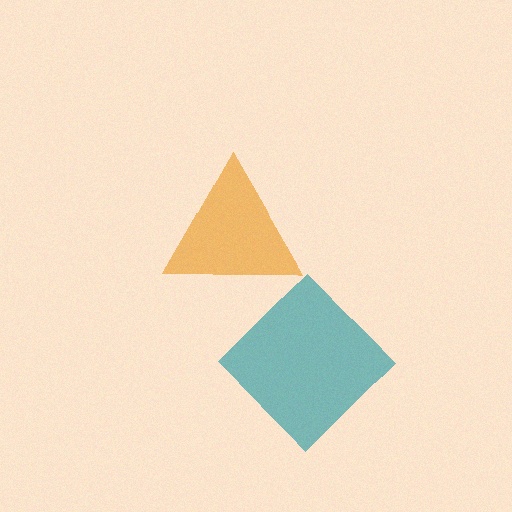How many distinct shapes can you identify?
There are 2 distinct shapes: a teal diamond, an orange triangle.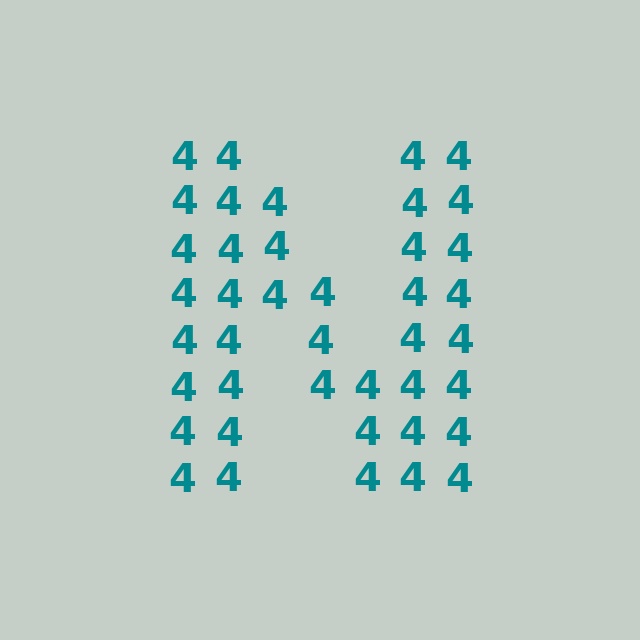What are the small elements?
The small elements are digit 4's.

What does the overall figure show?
The overall figure shows the letter N.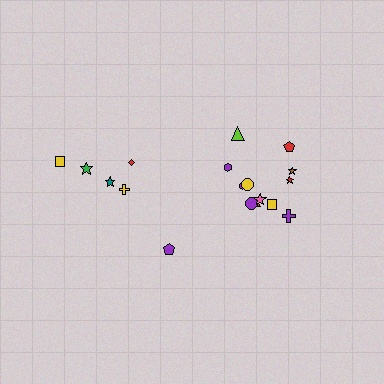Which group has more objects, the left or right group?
The right group.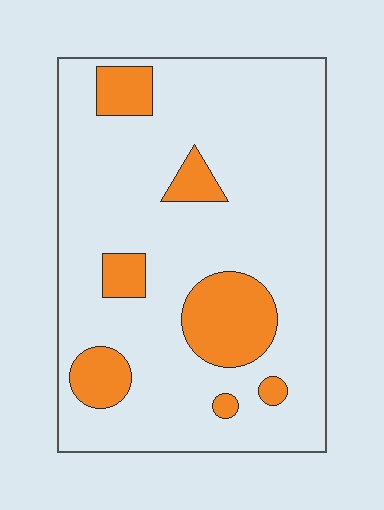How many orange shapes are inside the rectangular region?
7.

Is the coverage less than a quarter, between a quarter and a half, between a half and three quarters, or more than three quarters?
Less than a quarter.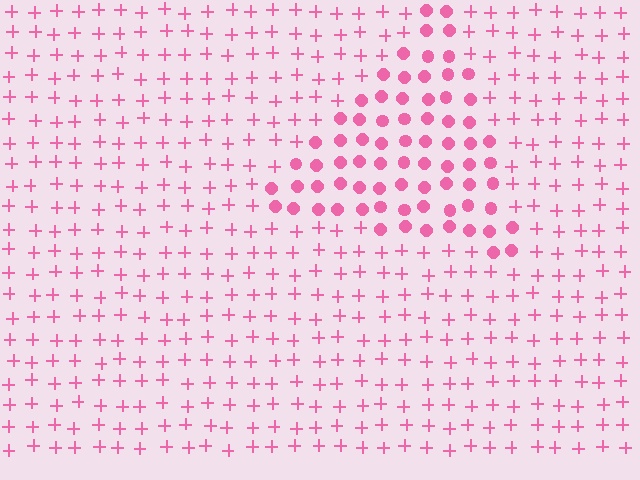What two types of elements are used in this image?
The image uses circles inside the triangle region and plus signs outside it.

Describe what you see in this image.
The image is filled with small pink elements arranged in a uniform grid. A triangle-shaped region contains circles, while the surrounding area contains plus signs. The boundary is defined purely by the change in element shape.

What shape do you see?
I see a triangle.